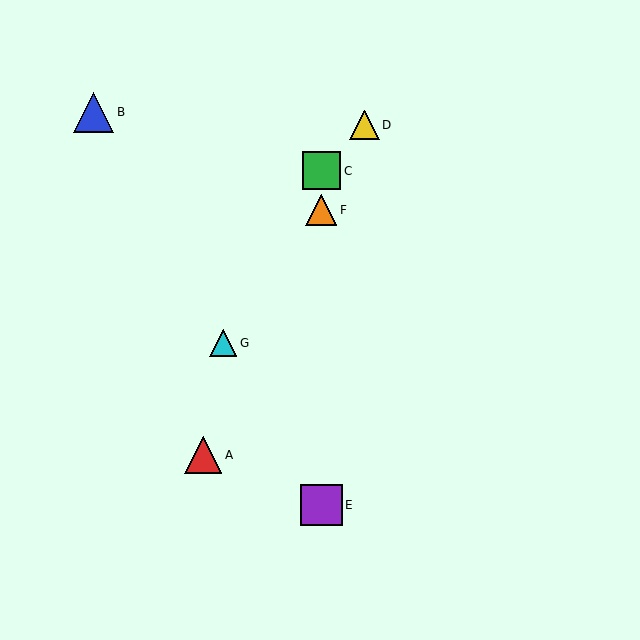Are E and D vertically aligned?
No, E is at x≈321 and D is at x≈365.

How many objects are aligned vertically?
3 objects (C, E, F) are aligned vertically.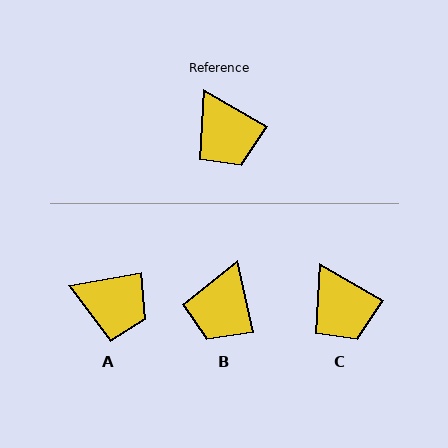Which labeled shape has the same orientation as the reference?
C.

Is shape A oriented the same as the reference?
No, it is off by about 39 degrees.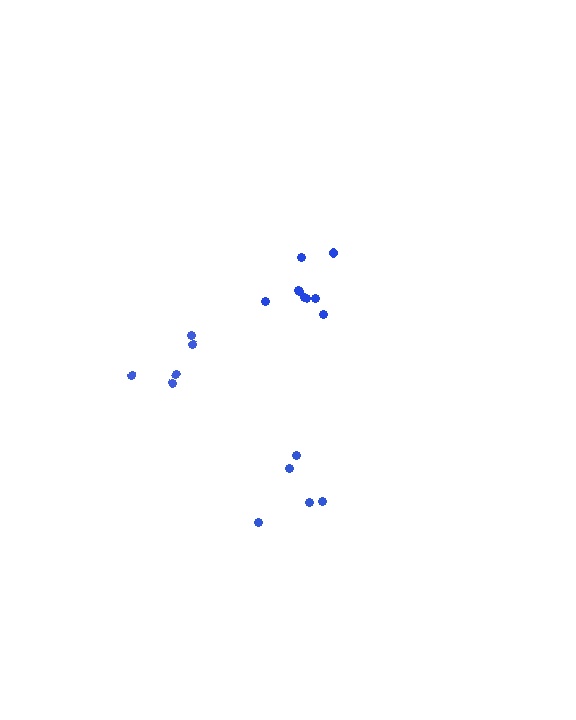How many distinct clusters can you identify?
There are 3 distinct clusters.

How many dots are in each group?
Group 1: 9 dots, Group 2: 5 dots, Group 3: 5 dots (19 total).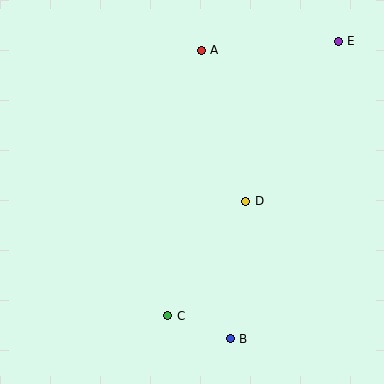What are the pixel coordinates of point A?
Point A is at (201, 50).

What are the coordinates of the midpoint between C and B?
The midpoint between C and B is at (199, 327).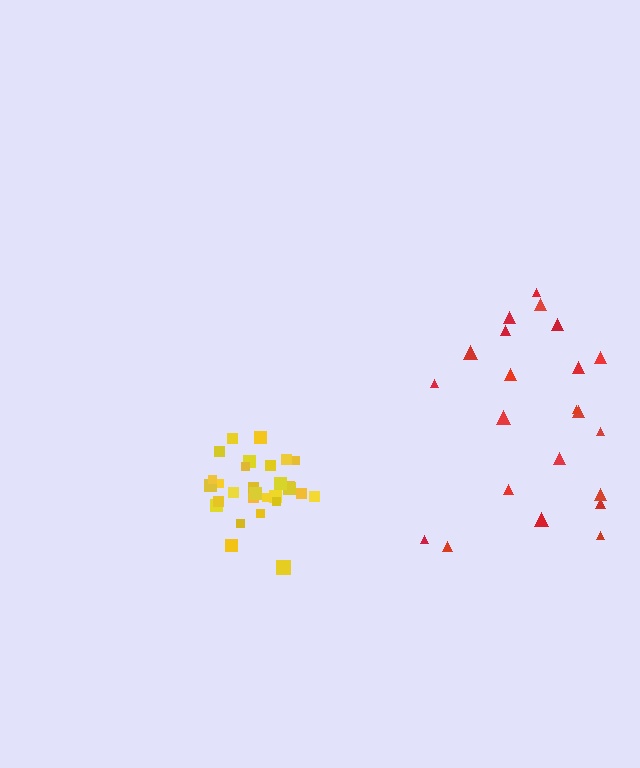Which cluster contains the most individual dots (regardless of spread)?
Yellow (29).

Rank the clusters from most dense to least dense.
yellow, red.